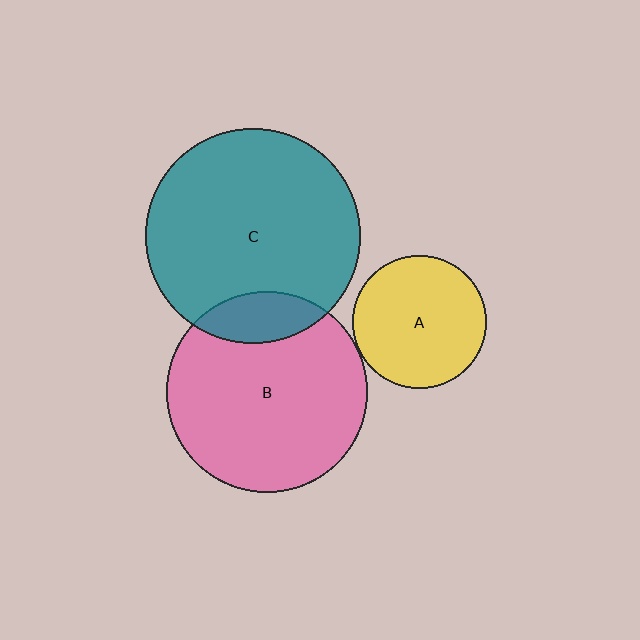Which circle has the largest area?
Circle C (teal).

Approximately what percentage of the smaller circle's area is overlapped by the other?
Approximately 15%.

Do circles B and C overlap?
Yes.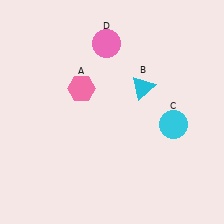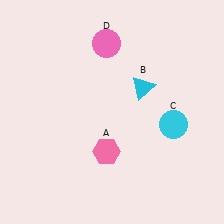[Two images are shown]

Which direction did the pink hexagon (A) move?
The pink hexagon (A) moved down.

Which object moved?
The pink hexagon (A) moved down.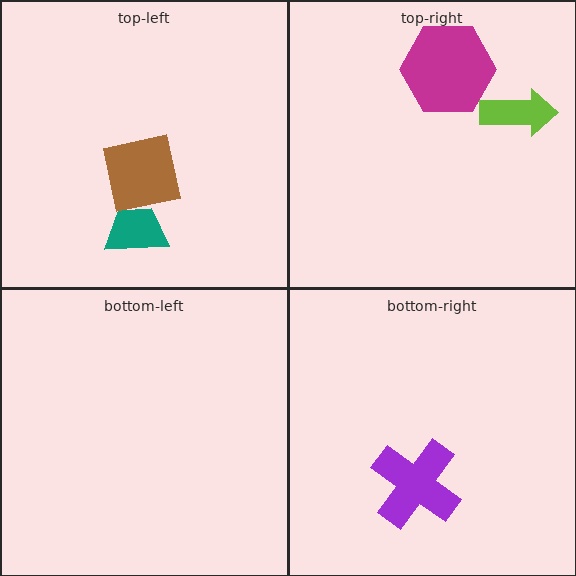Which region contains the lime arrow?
The top-right region.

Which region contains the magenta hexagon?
The top-right region.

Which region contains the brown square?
The top-left region.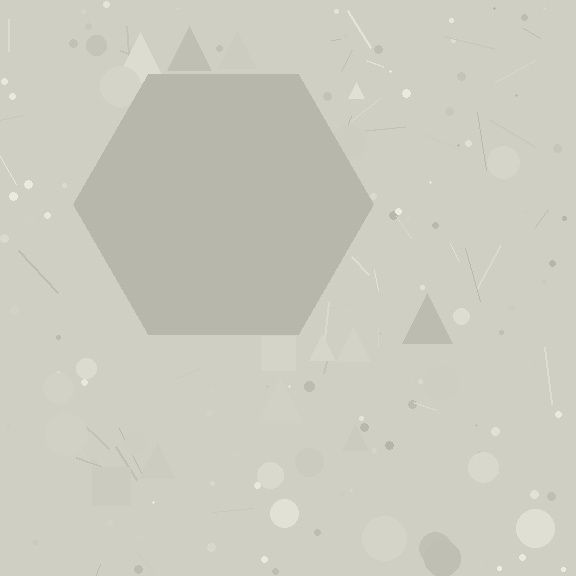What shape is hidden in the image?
A hexagon is hidden in the image.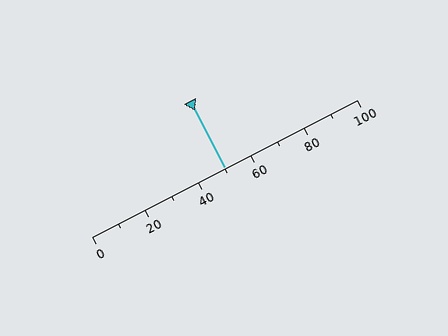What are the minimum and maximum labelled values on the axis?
The axis runs from 0 to 100.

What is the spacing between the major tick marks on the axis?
The major ticks are spaced 20 apart.